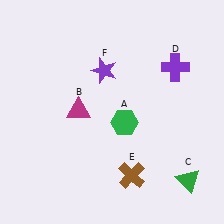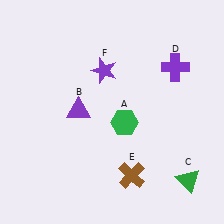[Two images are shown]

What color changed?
The triangle (B) changed from magenta in Image 1 to purple in Image 2.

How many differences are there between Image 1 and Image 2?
There is 1 difference between the two images.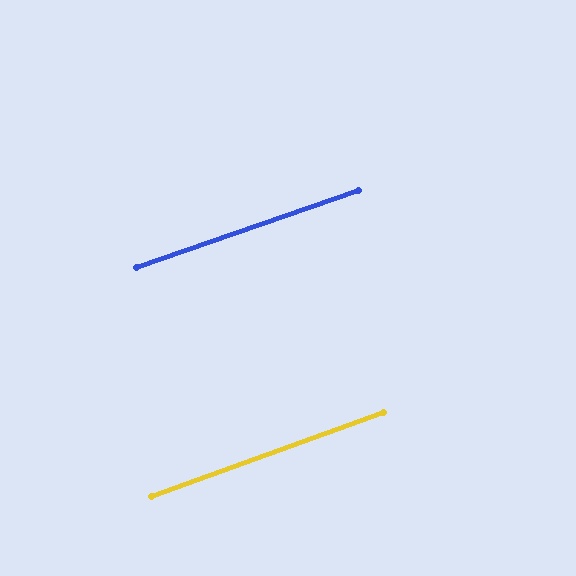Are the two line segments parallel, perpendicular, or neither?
Parallel — their directions differ by only 0.8°.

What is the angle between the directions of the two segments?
Approximately 1 degree.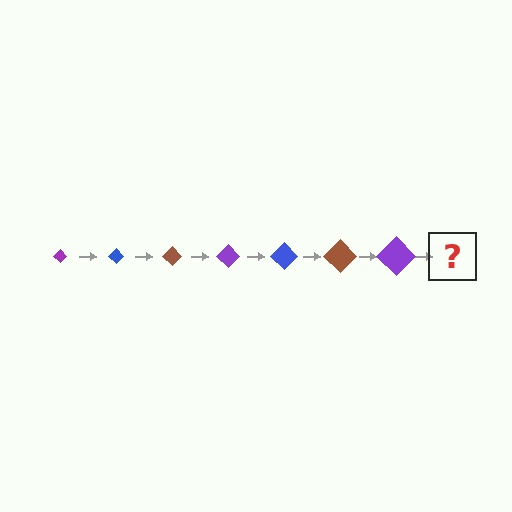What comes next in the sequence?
The next element should be a blue diamond, larger than the previous one.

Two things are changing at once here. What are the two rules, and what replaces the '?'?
The two rules are that the diamond grows larger each step and the color cycles through purple, blue, and brown. The '?' should be a blue diamond, larger than the previous one.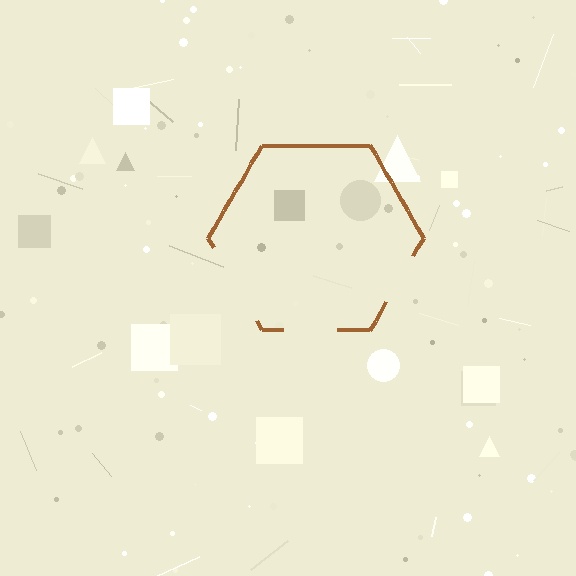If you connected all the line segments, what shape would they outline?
They would outline a hexagon.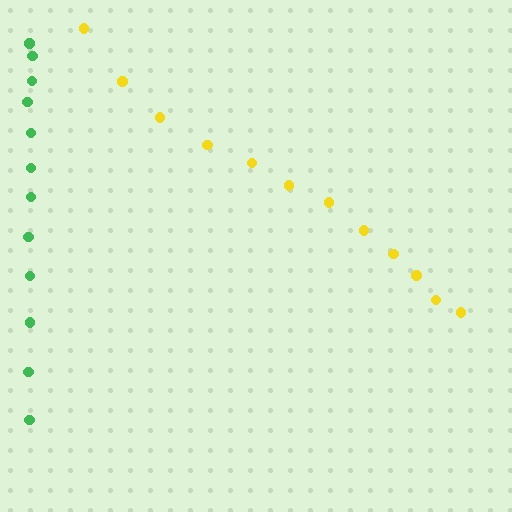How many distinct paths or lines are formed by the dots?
There are 2 distinct paths.